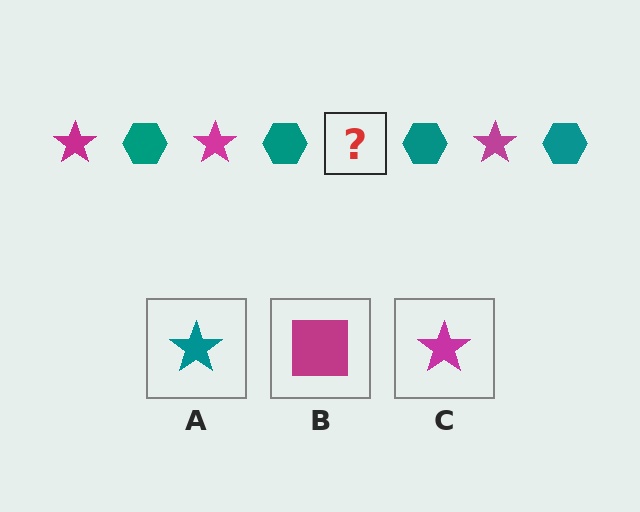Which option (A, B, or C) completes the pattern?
C.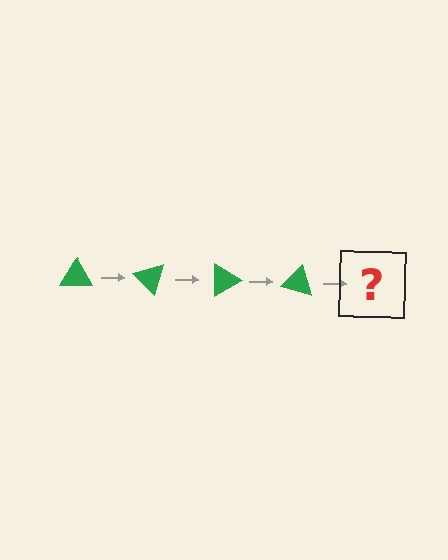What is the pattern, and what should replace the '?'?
The pattern is that the triangle rotates 45 degrees each step. The '?' should be a green triangle rotated 180 degrees.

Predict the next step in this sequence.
The next step is a green triangle rotated 180 degrees.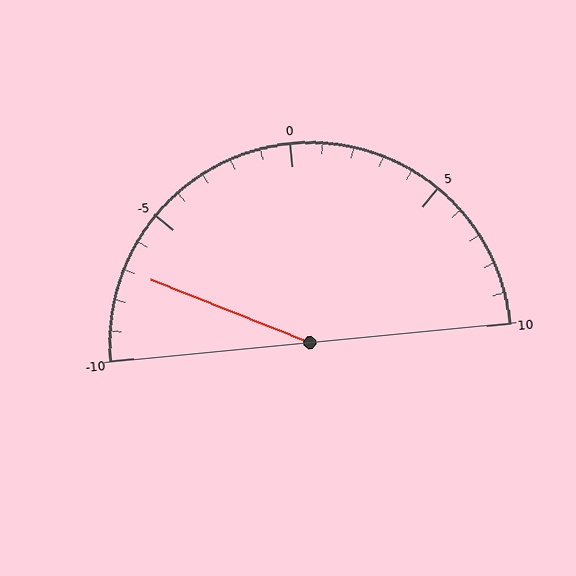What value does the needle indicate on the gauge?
The needle indicates approximately -7.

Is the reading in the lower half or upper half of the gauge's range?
The reading is in the lower half of the range (-10 to 10).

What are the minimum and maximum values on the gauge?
The gauge ranges from -10 to 10.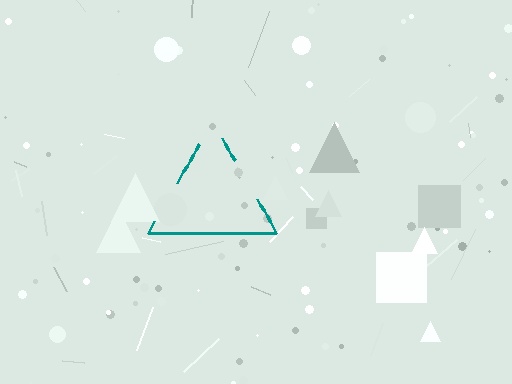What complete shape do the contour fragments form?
The contour fragments form a triangle.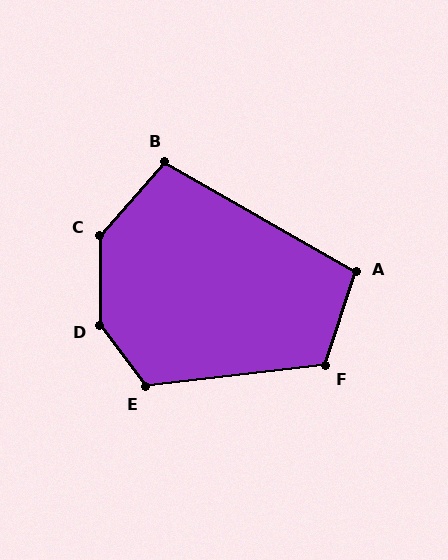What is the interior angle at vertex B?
Approximately 102 degrees (obtuse).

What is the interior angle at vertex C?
Approximately 138 degrees (obtuse).